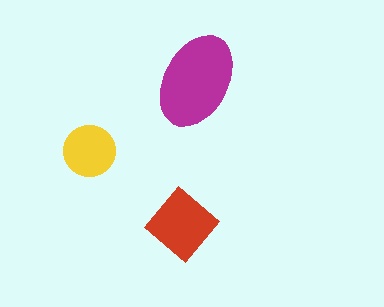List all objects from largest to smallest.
The magenta ellipse, the red diamond, the yellow circle.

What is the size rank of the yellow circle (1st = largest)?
3rd.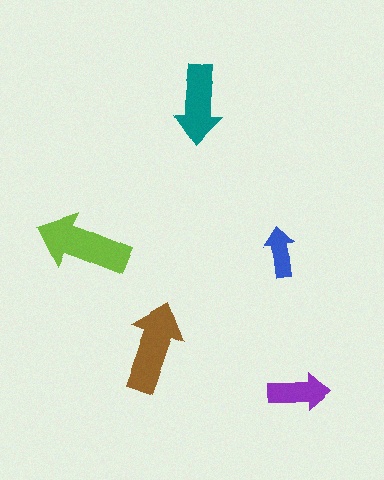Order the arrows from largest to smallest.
the lime one, the brown one, the teal one, the purple one, the blue one.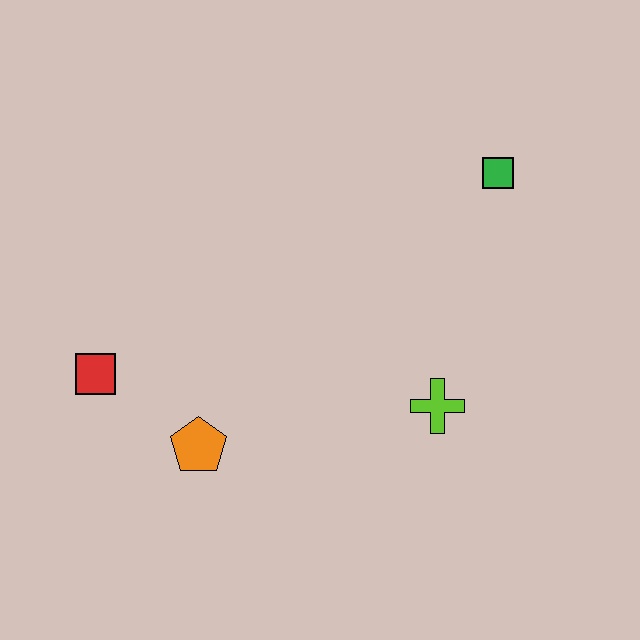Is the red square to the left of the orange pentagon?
Yes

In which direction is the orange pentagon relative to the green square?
The orange pentagon is to the left of the green square.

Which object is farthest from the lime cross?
The red square is farthest from the lime cross.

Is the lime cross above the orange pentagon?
Yes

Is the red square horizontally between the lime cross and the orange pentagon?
No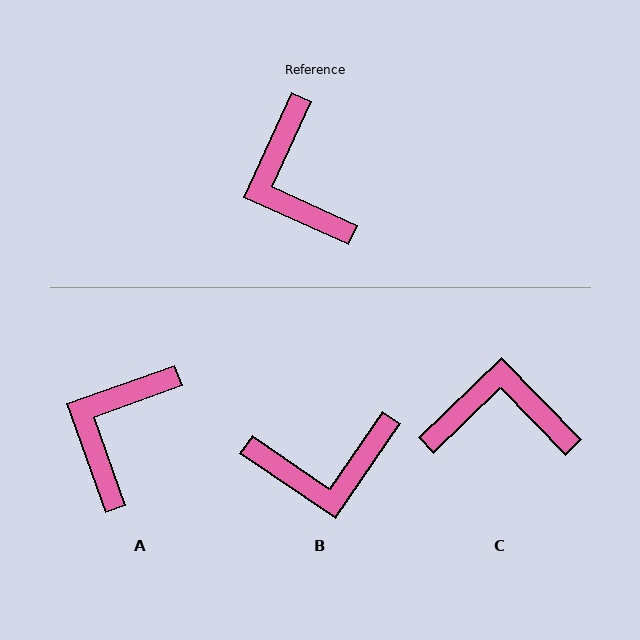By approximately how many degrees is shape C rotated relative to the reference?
Approximately 112 degrees clockwise.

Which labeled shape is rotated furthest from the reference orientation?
C, about 112 degrees away.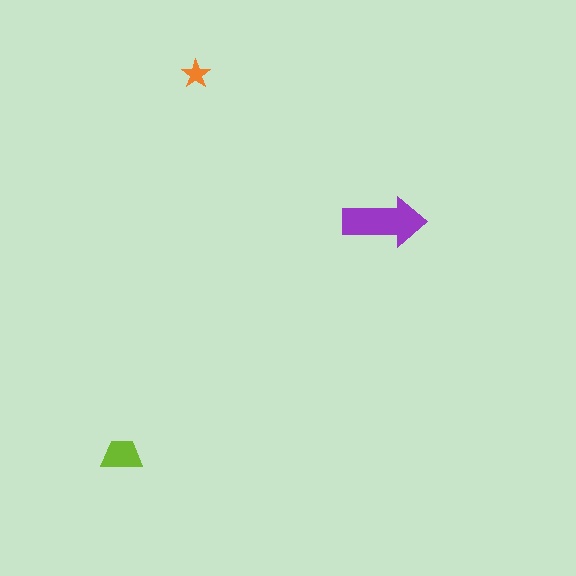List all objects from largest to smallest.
The purple arrow, the lime trapezoid, the orange star.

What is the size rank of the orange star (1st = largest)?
3rd.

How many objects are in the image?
There are 3 objects in the image.